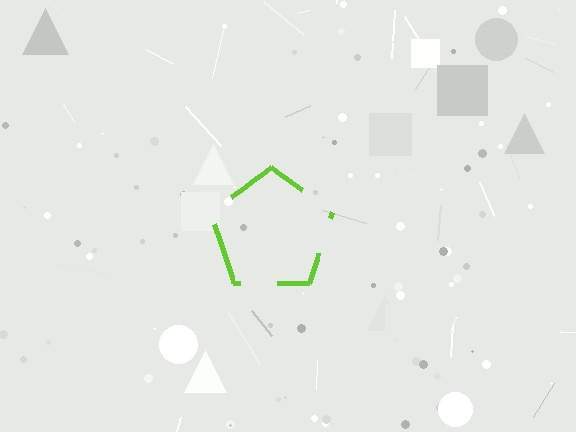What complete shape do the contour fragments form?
The contour fragments form a pentagon.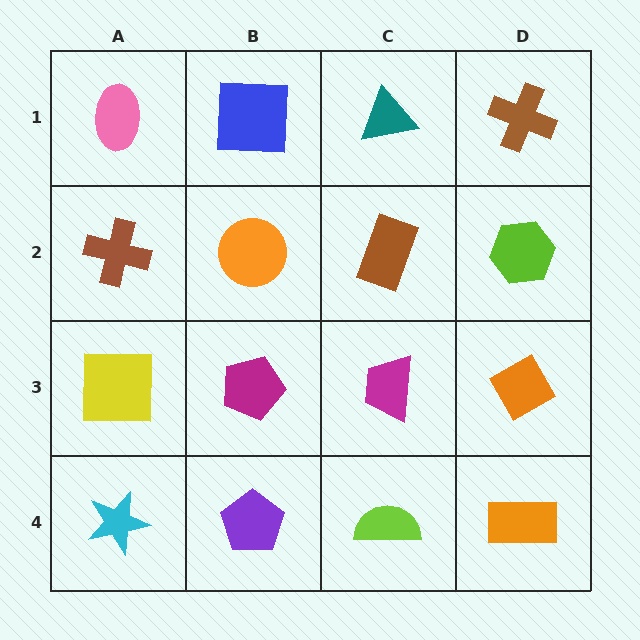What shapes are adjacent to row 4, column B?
A magenta pentagon (row 3, column B), a cyan star (row 4, column A), a lime semicircle (row 4, column C).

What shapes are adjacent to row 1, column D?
A lime hexagon (row 2, column D), a teal triangle (row 1, column C).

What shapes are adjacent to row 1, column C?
A brown rectangle (row 2, column C), a blue square (row 1, column B), a brown cross (row 1, column D).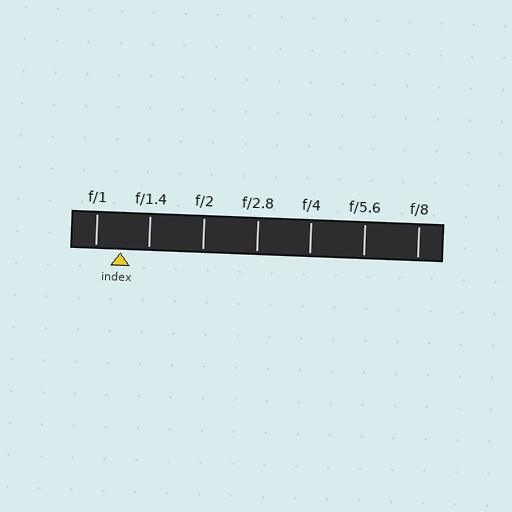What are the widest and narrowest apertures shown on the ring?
The widest aperture shown is f/1 and the narrowest is f/8.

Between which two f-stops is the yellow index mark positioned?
The index mark is between f/1 and f/1.4.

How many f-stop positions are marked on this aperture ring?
There are 7 f-stop positions marked.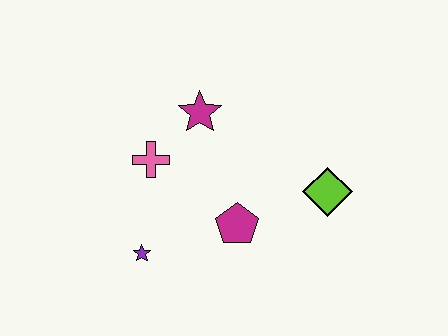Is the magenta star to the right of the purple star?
Yes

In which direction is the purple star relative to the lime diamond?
The purple star is to the left of the lime diamond.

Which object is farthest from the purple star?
The lime diamond is farthest from the purple star.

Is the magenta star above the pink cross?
Yes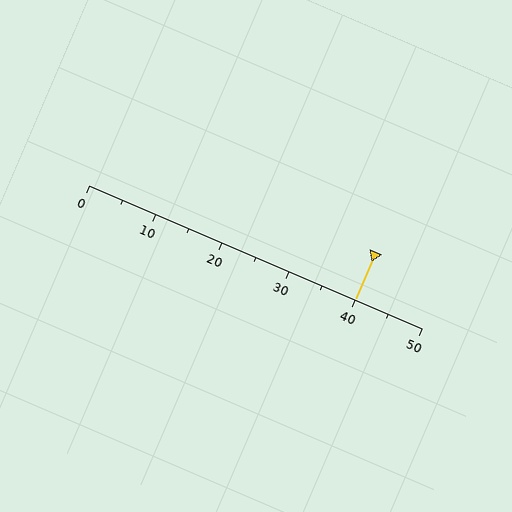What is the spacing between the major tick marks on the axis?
The major ticks are spaced 10 apart.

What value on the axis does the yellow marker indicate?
The marker indicates approximately 40.